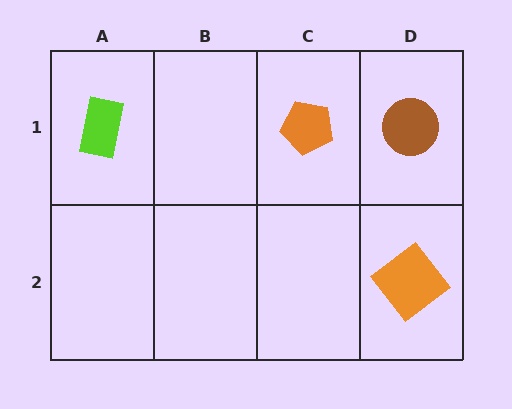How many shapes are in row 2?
1 shape.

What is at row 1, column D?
A brown circle.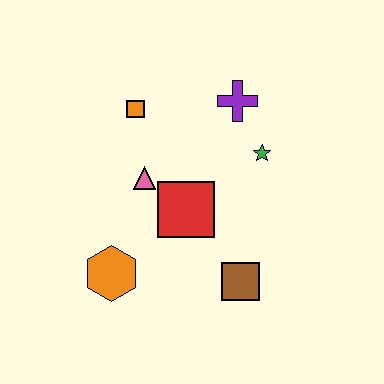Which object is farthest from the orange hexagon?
The purple cross is farthest from the orange hexagon.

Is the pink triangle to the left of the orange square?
No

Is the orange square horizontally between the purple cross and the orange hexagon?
Yes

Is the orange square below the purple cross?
Yes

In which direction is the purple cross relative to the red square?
The purple cross is above the red square.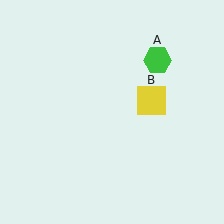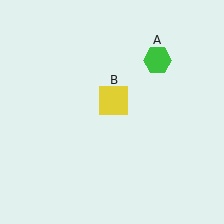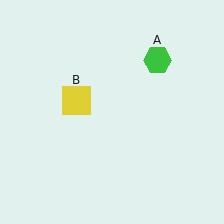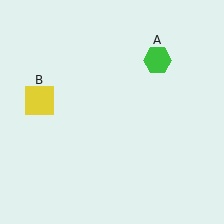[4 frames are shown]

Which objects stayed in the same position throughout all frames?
Green hexagon (object A) remained stationary.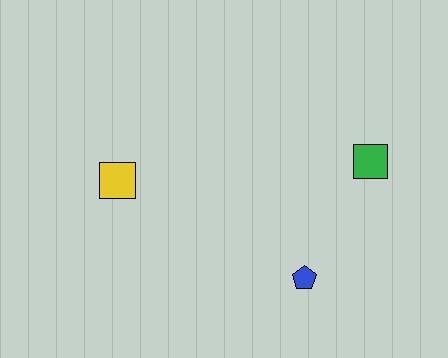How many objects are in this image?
There are 3 objects.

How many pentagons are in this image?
There is 1 pentagon.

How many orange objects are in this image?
There are no orange objects.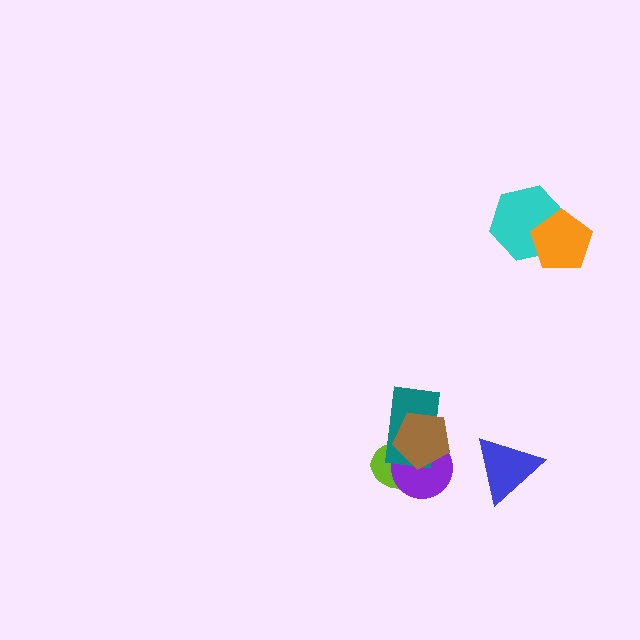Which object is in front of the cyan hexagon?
The orange pentagon is in front of the cyan hexagon.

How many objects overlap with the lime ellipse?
3 objects overlap with the lime ellipse.